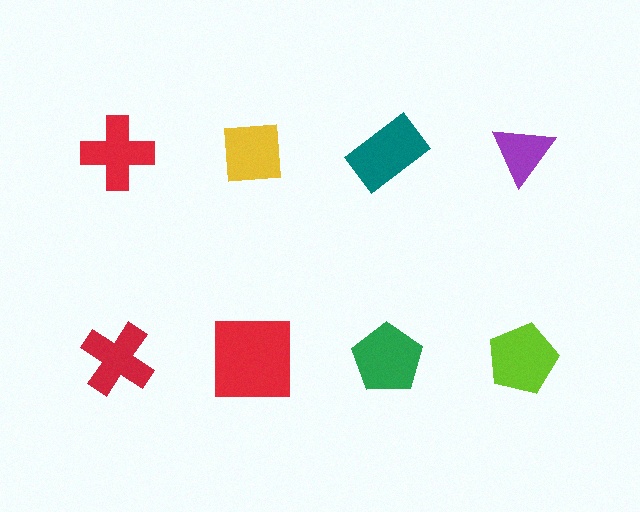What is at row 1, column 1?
A red cross.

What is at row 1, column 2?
A yellow square.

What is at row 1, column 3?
A teal rectangle.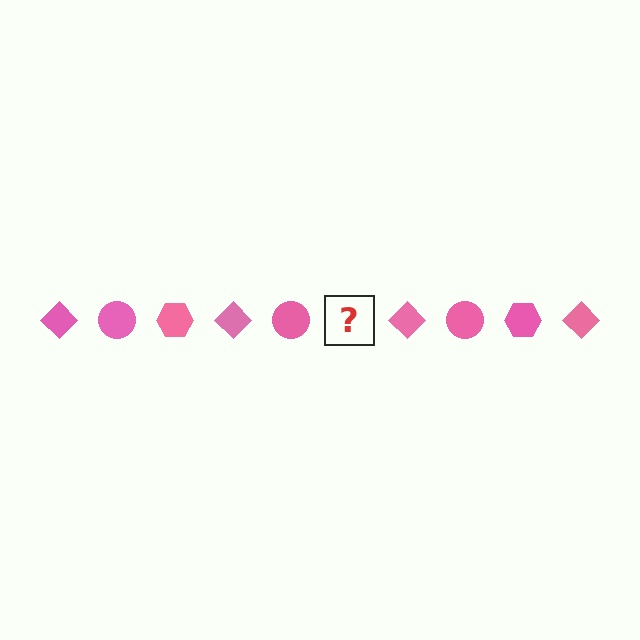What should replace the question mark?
The question mark should be replaced with a pink hexagon.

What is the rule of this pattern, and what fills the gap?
The rule is that the pattern cycles through diamond, circle, hexagon shapes in pink. The gap should be filled with a pink hexagon.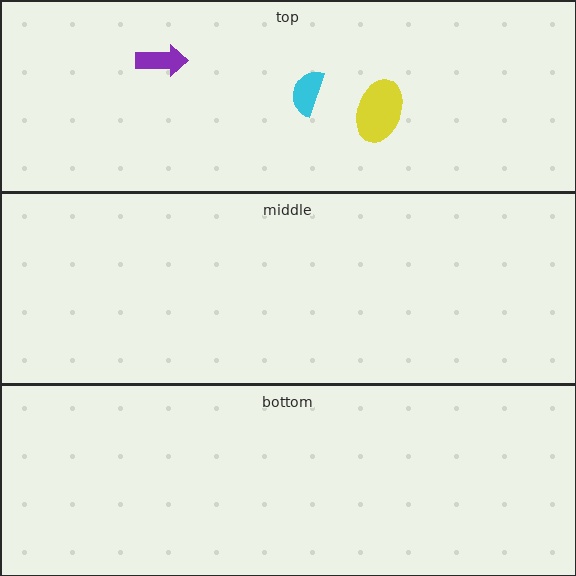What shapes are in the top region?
The yellow ellipse, the purple arrow, the cyan semicircle.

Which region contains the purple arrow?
The top region.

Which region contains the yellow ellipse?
The top region.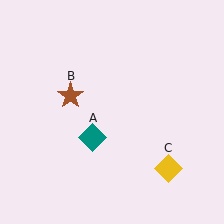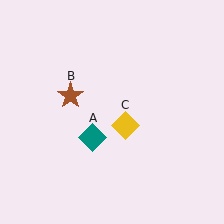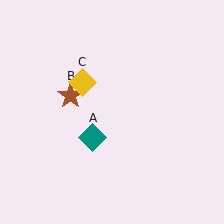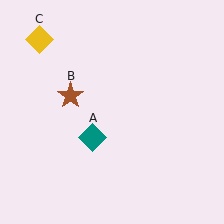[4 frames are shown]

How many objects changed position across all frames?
1 object changed position: yellow diamond (object C).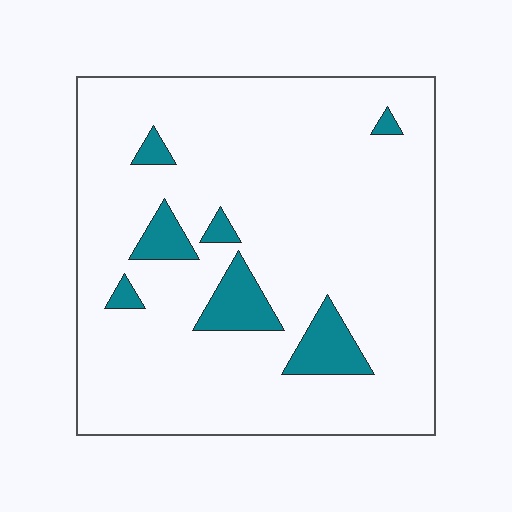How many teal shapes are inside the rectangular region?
7.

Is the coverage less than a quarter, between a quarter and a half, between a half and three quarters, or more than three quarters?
Less than a quarter.